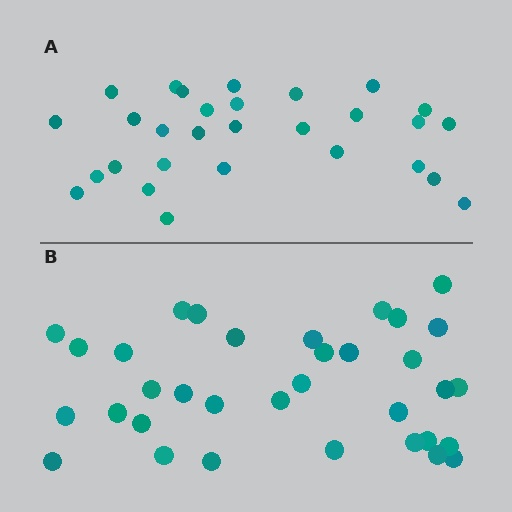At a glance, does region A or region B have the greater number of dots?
Region B (the bottom region) has more dots.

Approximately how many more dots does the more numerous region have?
Region B has about 5 more dots than region A.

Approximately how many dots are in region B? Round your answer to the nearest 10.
About 30 dots. (The exact count is 34, which rounds to 30.)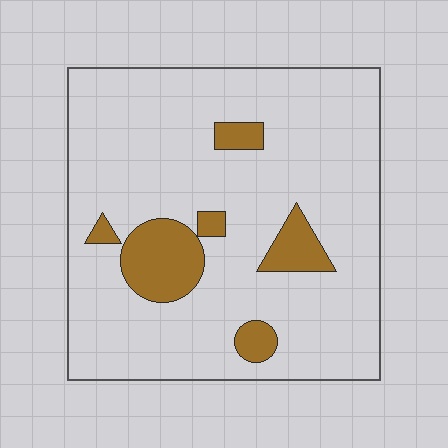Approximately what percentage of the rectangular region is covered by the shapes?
Approximately 15%.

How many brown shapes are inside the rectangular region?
6.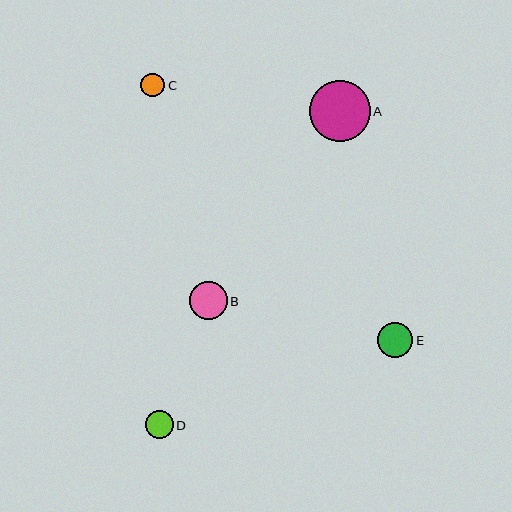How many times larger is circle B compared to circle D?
Circle B is approximately 1.3 times the size of circle D.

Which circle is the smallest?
Circle C is the smallest with a size of approximately 24 pixels.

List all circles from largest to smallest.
From largest to smallest: A, B, E, D, C.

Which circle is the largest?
Circle A is the largest with a size of approximately 61 pixels.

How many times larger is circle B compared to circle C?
Circle B is approximately 1.6 times the size of circle C.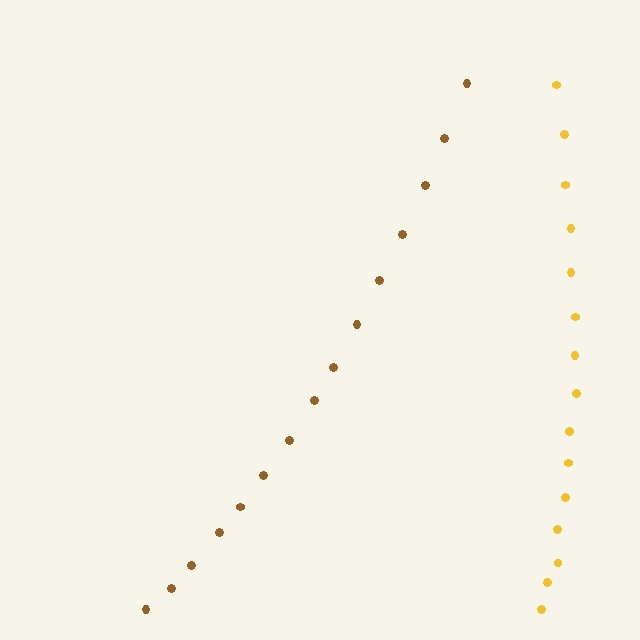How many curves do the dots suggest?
There are 2 distinct paths.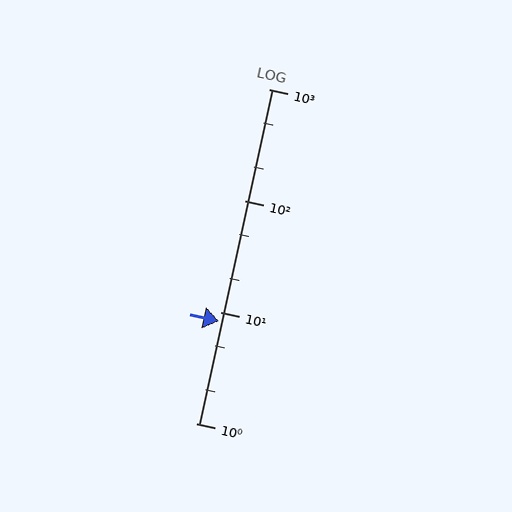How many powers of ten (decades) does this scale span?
The scale spans 3 decades, from 1 to 1000.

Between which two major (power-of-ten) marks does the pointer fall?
The pointer is between 1 and 10.